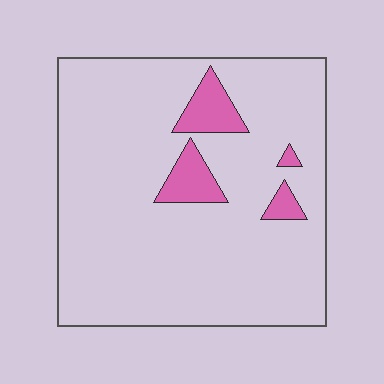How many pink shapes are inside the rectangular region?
4.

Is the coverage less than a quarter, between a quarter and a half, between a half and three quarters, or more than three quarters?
Less than a quarter.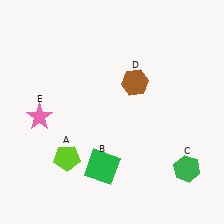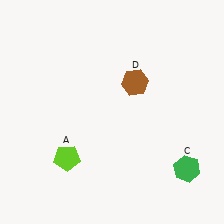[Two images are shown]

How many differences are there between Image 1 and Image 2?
There are 2 differences between the two images.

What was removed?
The green square (B), the pink star (E) were removed in Image 2.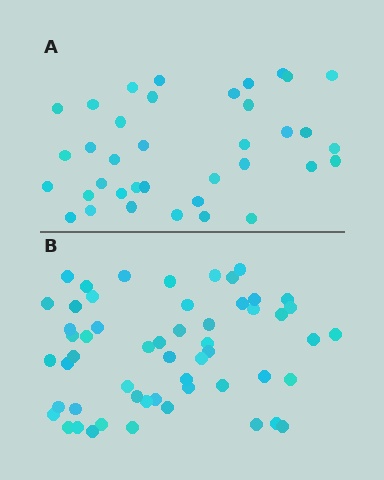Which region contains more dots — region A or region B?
Region B (the bottom region) has more dots.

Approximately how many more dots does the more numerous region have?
Region B has approximately 20 more dots than region A.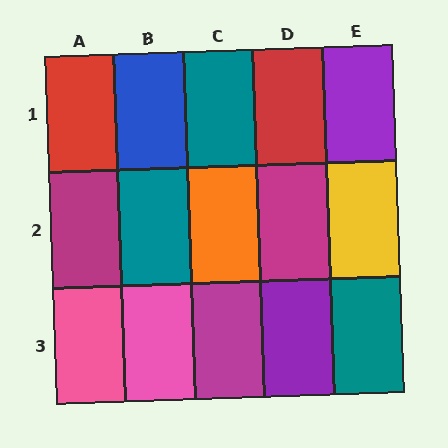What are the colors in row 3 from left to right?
Pink, pink, magenta, purple, teal.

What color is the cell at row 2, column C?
Orange.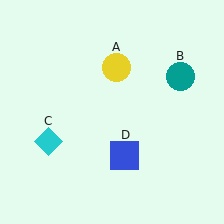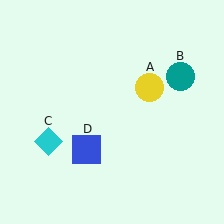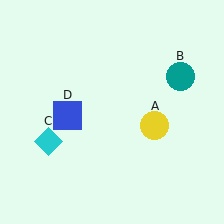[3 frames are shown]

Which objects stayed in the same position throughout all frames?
Teal circle (object B) and cyan diamond (object C) remained stationary.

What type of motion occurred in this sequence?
The yellow circle (object A), blue square (object D) rotated clockwise around the center of the scene.